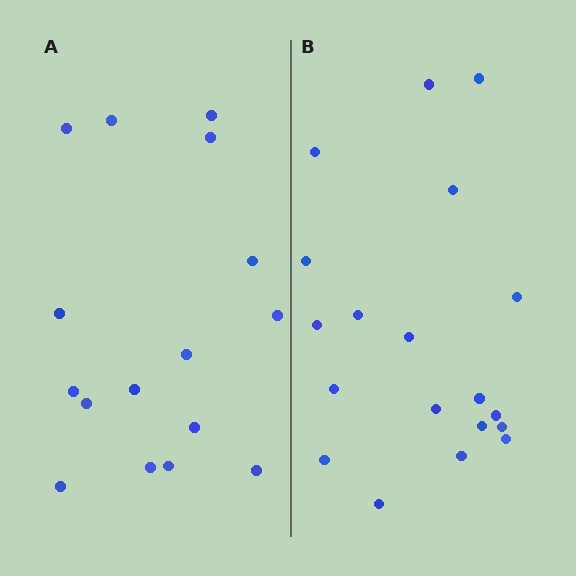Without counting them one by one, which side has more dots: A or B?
Region B (the right region) has more dots.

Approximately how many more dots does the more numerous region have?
Region B has just a few more — roughly 2 or 3 more dots than region A.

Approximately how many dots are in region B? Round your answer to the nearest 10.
About 20 dots. (The exact count is 19, which rounds to 20.)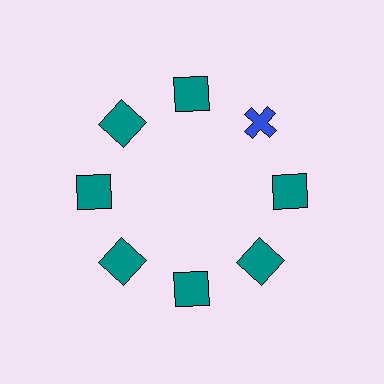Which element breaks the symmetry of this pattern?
The blue cross at roughly the 2 o'clock position breaks the symmetry. All other shapes are teal squares.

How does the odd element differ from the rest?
It differs in both color (blue instead of teal) and shape (cross instead of square).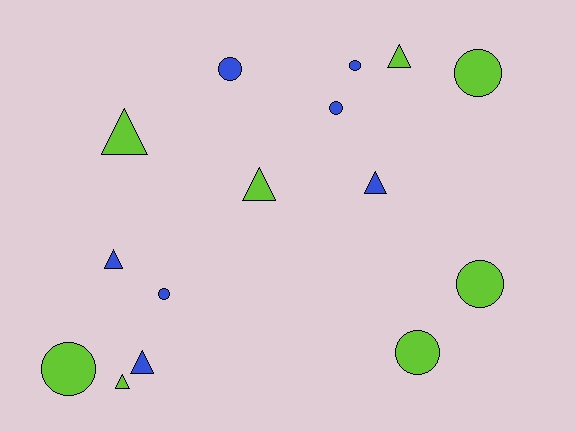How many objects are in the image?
There are 15 objects.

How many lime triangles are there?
There are 4 lime triangles.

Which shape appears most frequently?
Circle, with 8 objects.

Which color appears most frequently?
Lime, with 8 objects.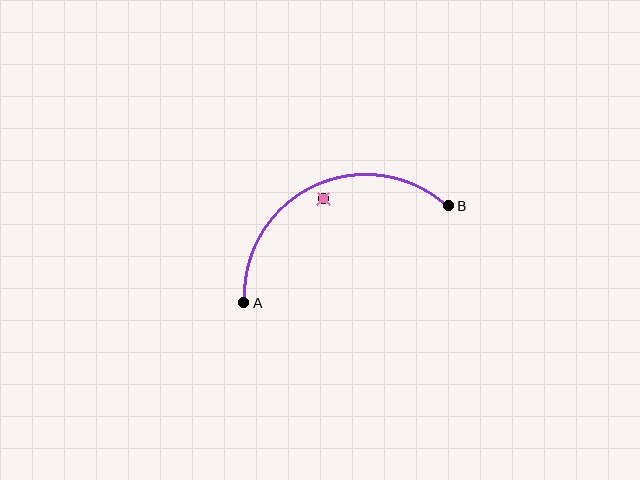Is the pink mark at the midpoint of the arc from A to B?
No — the pink mark does not lie on the arc at all. It sits slightly inside the curve.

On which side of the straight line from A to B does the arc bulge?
The arc bulges above the straight line connecting A and B.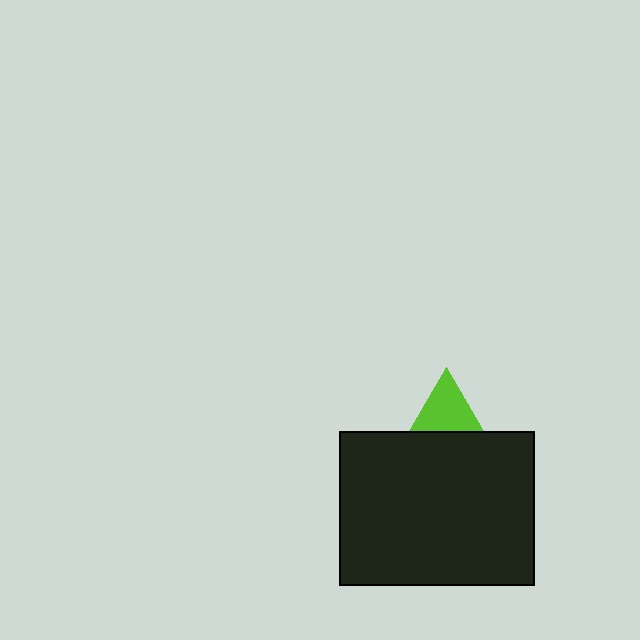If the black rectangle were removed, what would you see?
You would see the complete lime triangle.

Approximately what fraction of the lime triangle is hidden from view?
Roughly 44% of the lime triangle is hidden behind the black rectangle.